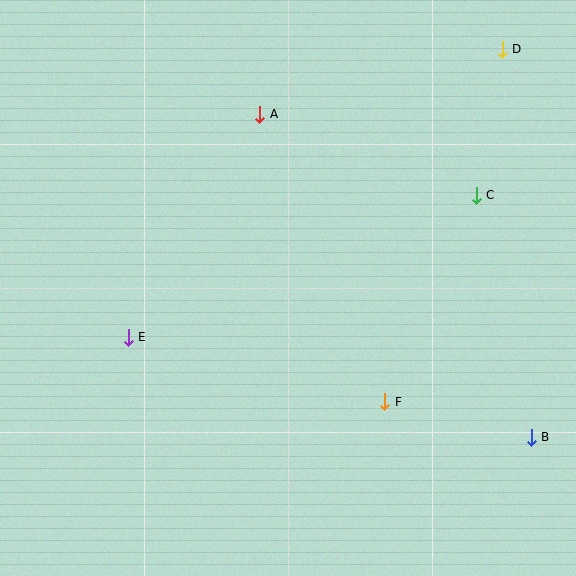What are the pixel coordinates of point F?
Point F is at (385, 402).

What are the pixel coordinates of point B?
Point B is at (531, 437).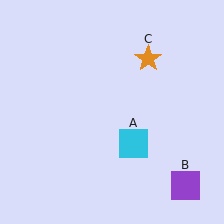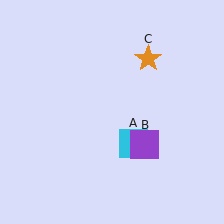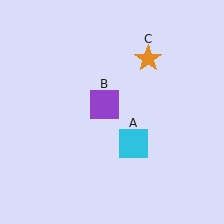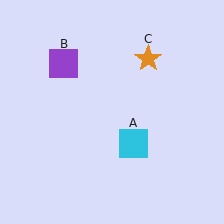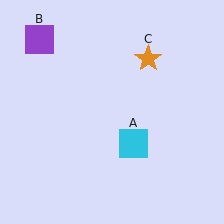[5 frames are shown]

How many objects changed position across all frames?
1 object changed position: purple square (object B).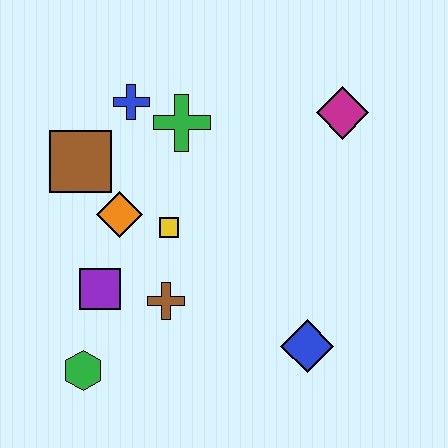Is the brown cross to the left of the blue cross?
No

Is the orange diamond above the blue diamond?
Yes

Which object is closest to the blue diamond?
The brown cross is closest to the blue diamond.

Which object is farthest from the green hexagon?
The magenta diamond is farthest from the green hexagon.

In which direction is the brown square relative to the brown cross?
The brown square is above the brown cross.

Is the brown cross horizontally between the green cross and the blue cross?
Yes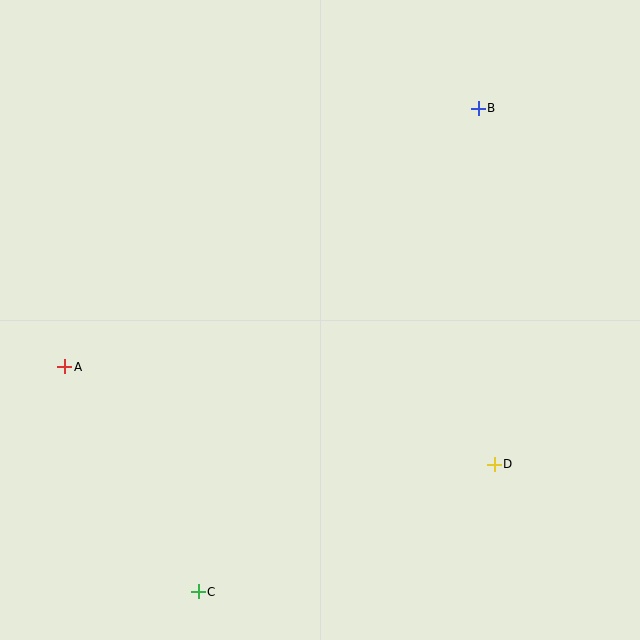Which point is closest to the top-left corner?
Point A is closest to the top-left corner.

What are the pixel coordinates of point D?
Point D is at (494, 465).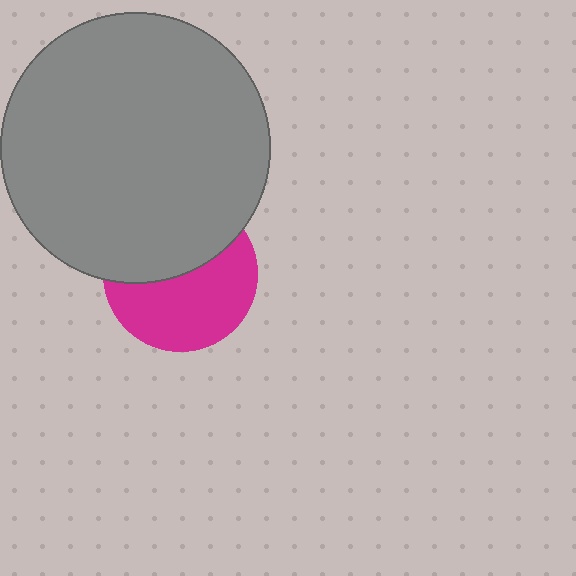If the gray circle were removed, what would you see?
You would see the complete magenta circle.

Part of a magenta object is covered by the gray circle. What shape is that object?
It is a circle.